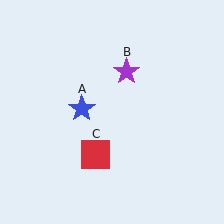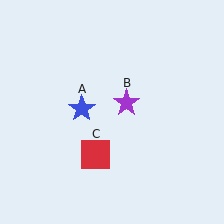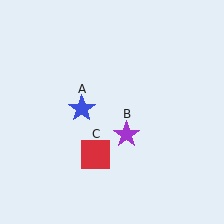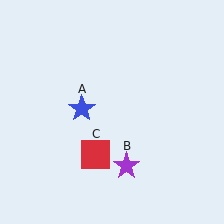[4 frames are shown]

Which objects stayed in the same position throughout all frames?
Blue star (object A) and red square (object C) remained stationary.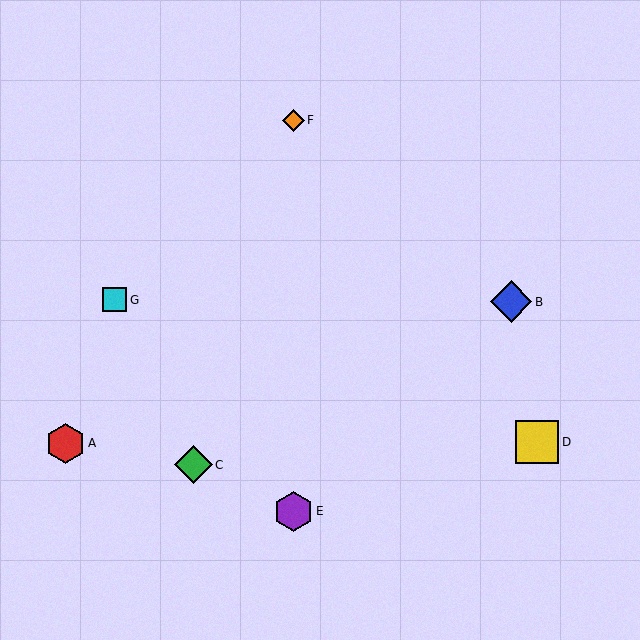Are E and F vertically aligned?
Yes, both are at x≈293.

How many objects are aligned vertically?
2 objects (E, F) are aligned vertically.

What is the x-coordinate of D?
Object D is at x≈537.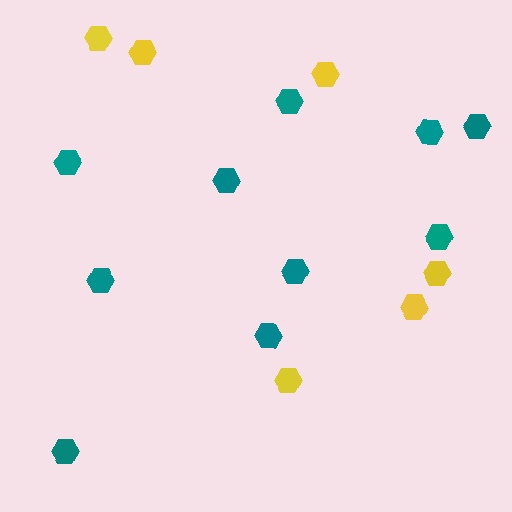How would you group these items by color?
There are 2 groups: one group of teal hexagons (10) and one group of yellow hexagons (6).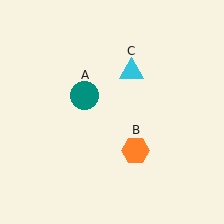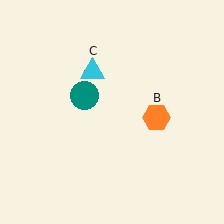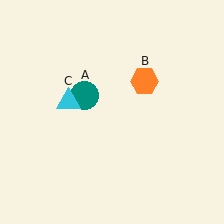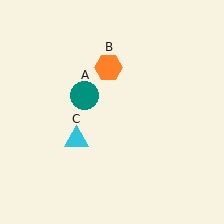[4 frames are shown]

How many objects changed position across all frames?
2 objects changed position: orange hexagon (object B), cyan triangle (object C).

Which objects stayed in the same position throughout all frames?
Teal circle (object A) remained stationary.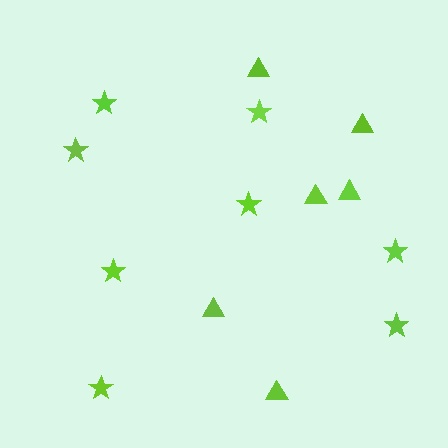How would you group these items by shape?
There are 2 groups: one group of stars (8) and one group of triangles (6).